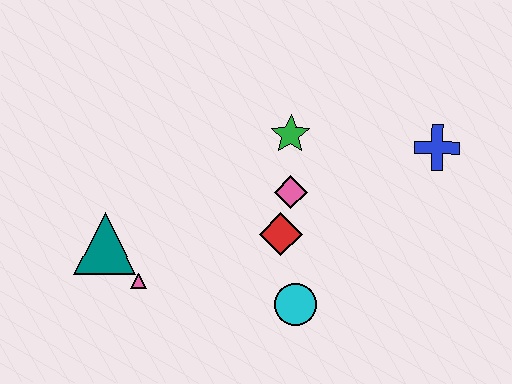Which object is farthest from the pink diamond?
The teal triangle is farthest from the pink diamond.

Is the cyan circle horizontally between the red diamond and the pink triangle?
No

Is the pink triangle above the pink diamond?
No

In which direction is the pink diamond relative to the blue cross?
The pink diamond is to the left of the blue cross.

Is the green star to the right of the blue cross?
No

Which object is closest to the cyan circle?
The red diamond is closest to the cyan circle.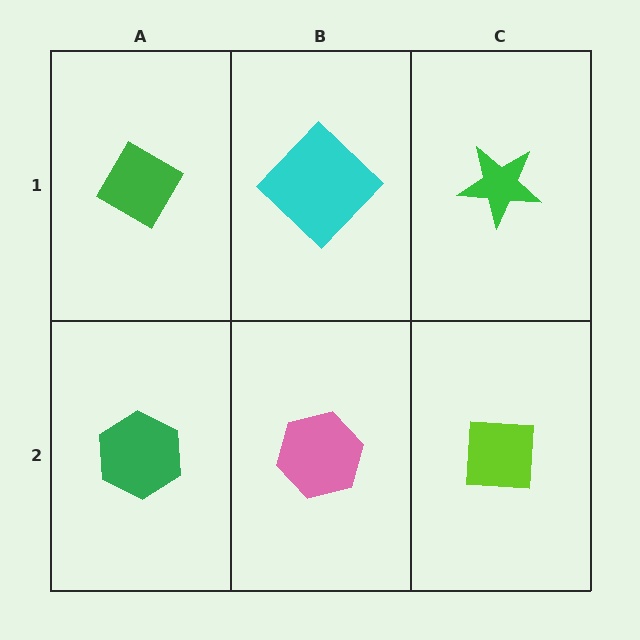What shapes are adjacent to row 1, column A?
A green hexagon (row 2, column A), a cyan diamond (row 1, column B).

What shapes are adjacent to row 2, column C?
A green star (row 1, column C), a pink hexagon (row 2, column B).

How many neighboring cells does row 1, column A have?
2.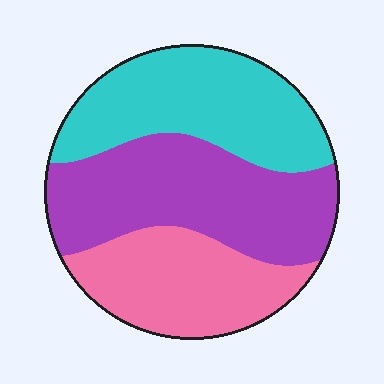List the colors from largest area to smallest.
From largest to smallest: purple, cyan, pink.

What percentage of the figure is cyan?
Cyan covers about 35% of the figure.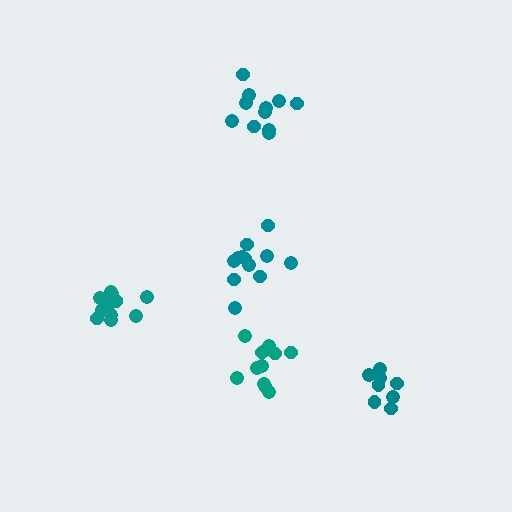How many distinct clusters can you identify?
There are 5 distinct clusters.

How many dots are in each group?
Group 1: 12 dots, Group 2: 12 dots, Group 3: 12 dots, Group 4: 8 dots, Group 5: 11 dots (55 total).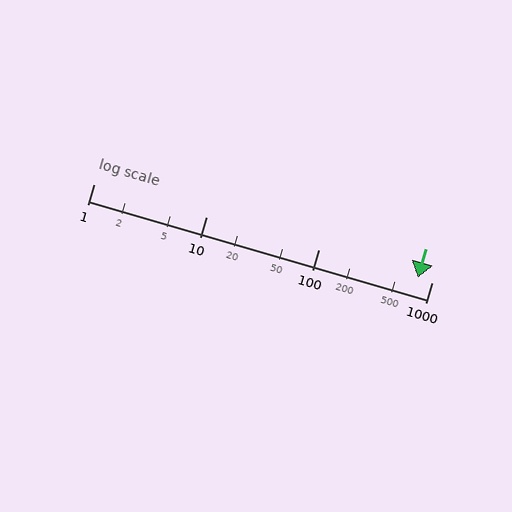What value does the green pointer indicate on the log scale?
The pointer indicates approximately 750.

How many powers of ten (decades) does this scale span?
The scale spans 3 decades, from 1 to 1000.